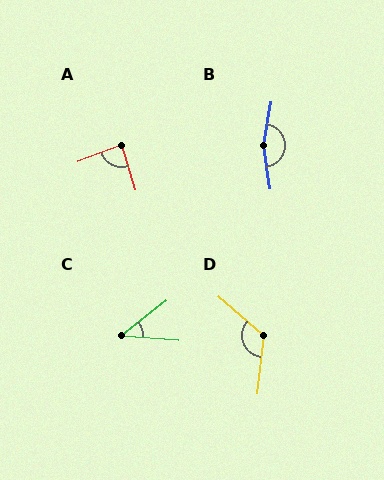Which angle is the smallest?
C, at approximately 43 degrees.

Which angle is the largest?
B, at approximately 162 degrees.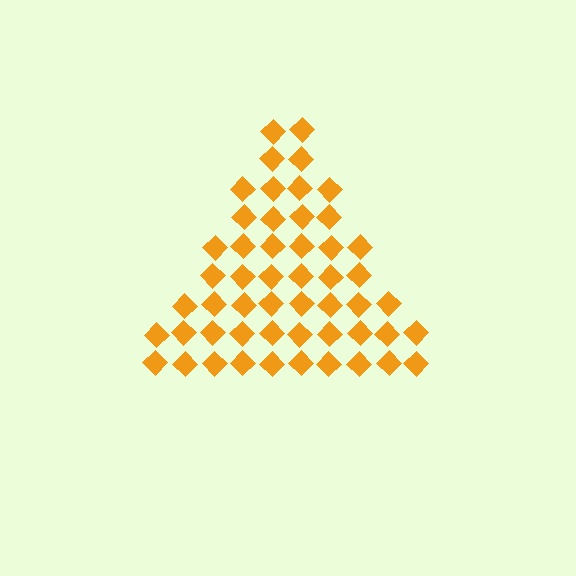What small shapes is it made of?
It is made of small diamonds.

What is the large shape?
The large shape is a triangle.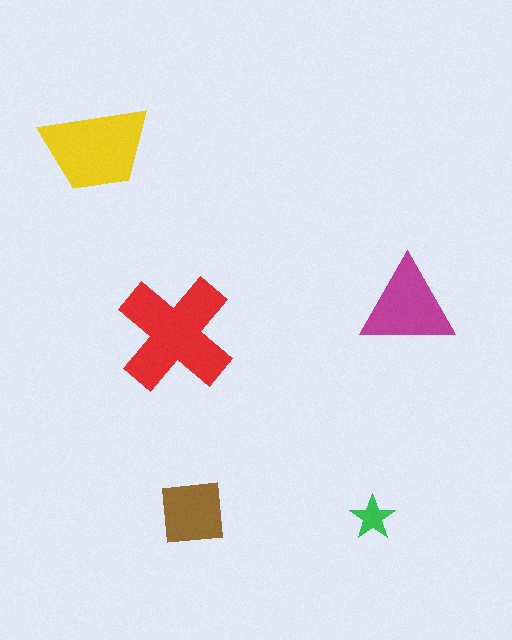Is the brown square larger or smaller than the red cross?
Smaller.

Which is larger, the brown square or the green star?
The brown square.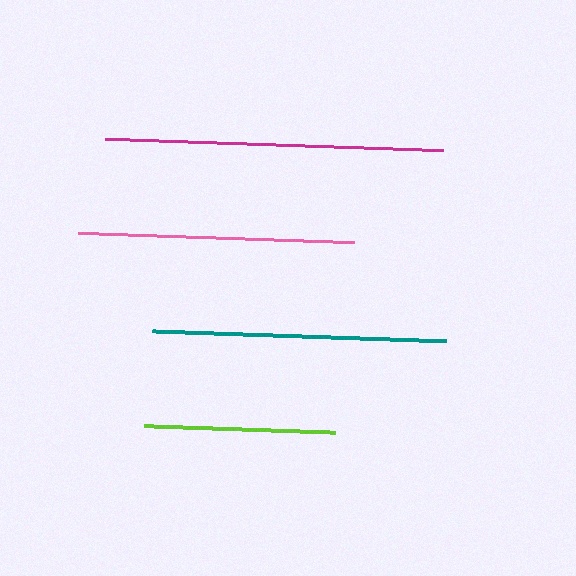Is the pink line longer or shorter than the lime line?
The pink line is longer than the lime line.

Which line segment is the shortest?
The lime line is the shortest at approximately 190 pixels.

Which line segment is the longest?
The magenta line is the longest at approximately 338 pixels.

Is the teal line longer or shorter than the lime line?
The teal line is longer than the lime line.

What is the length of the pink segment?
The pink segment is approximately 276 pixels long.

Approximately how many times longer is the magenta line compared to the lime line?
The magenta line is approximately 1.8 times the length of the lime line.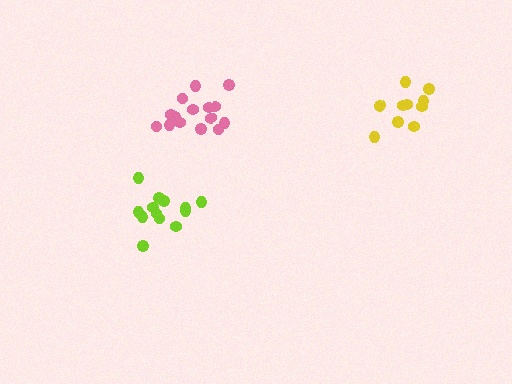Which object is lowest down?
The lime cluster is bottommost.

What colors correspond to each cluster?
The clusters are colored: yellow, lime, pink.